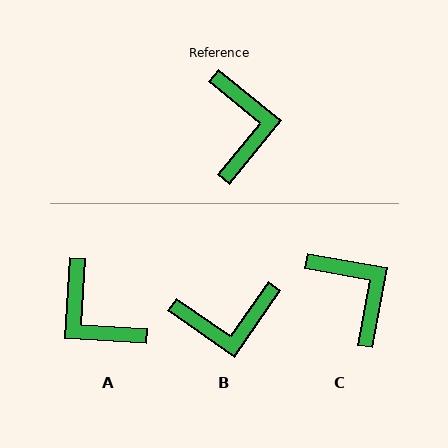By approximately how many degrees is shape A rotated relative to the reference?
Approximately 144 degrees clockwise.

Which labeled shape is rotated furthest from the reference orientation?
A, about 144 degrees away.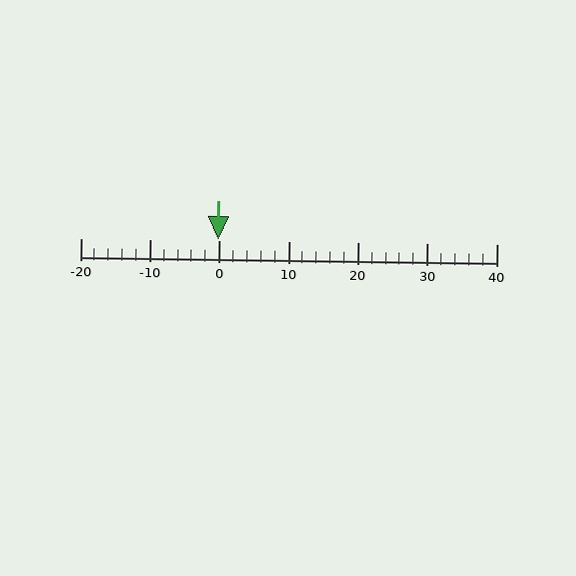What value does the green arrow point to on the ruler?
The green arrow points to approximately 0.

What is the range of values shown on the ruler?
The ruler shows values from -20 to 40.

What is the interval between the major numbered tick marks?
The major tick marks are spaced 10 units apart.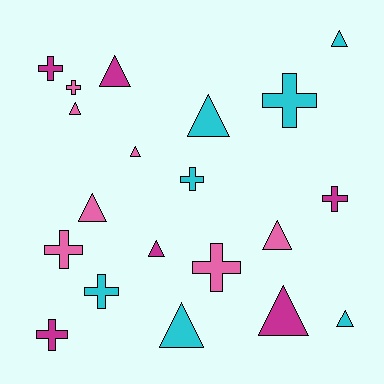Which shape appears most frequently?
Triangle, with 11 objects.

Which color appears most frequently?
Pink, with 7 objects.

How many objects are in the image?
There are 20 objects.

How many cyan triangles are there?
There are 4 cyan triangles.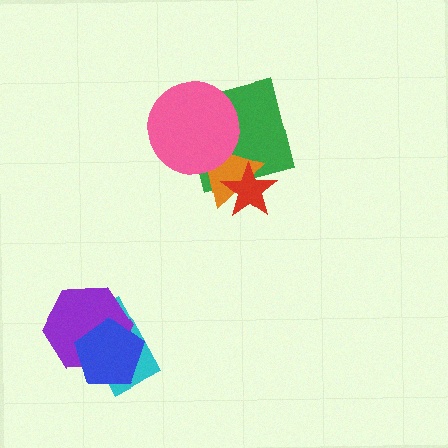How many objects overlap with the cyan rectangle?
2 objects overlap with the cyan rectangle.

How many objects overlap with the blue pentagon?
2 objects overlap with the blue pentagon.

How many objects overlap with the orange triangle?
3 objects overlap with the orange triangle.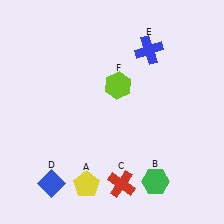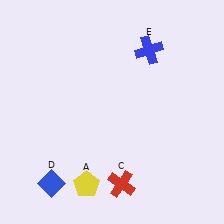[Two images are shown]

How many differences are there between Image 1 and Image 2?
There are 2 differences between the two images.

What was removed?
The green hexagon (B), the lime hexagon (F) were removed in Image 2.